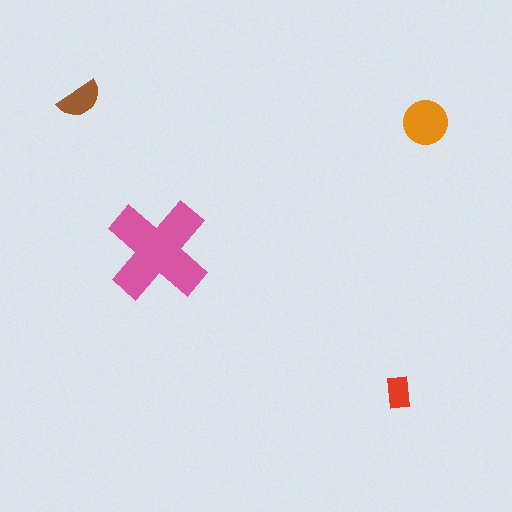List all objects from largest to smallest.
The pink cross, the orange circle, the brown semicircle, the red rectangle.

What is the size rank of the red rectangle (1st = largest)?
4th.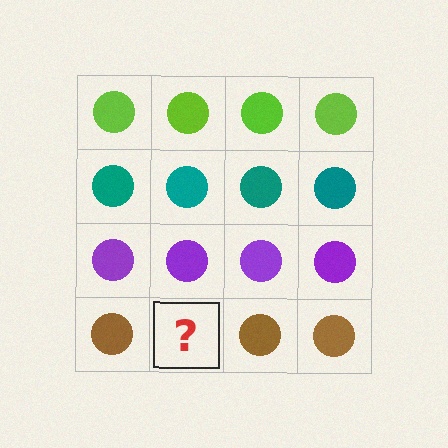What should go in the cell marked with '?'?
The missing cell should contain a brown circle.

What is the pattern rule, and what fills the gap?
The rule is that each row has a consistent color. The gap should be filled with a brown circle.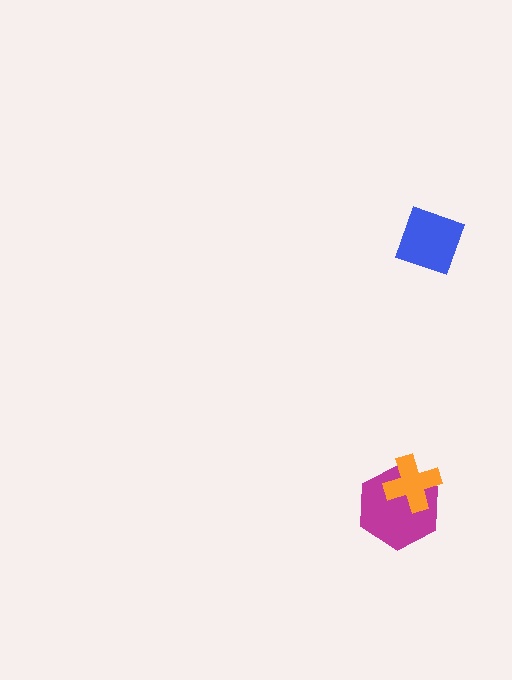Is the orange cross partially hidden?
No, no other shape covers it.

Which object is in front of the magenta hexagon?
The orange cross is in front of the magenta hexagon.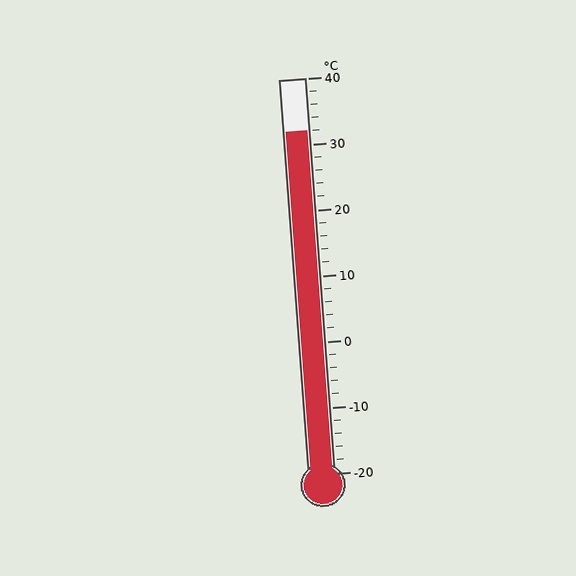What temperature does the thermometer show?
The thermometer shows approximately 32°C.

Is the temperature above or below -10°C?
The temperature is above -10°C.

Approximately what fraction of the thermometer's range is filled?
The thermometer is filled to approximately 85% of its range.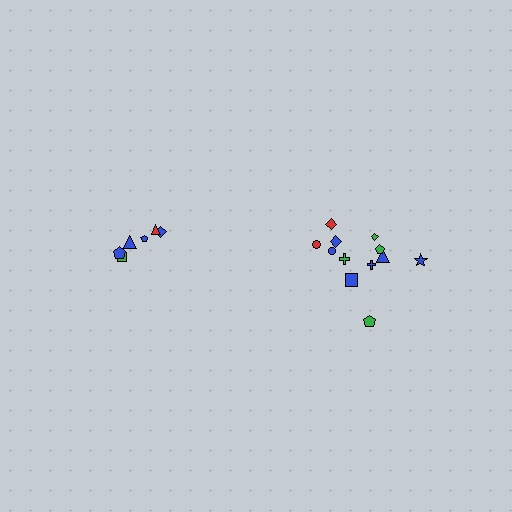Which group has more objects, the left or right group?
The right group.